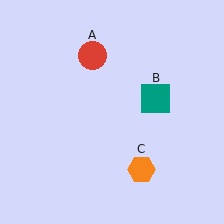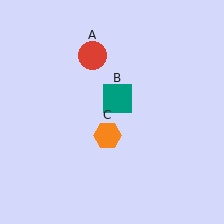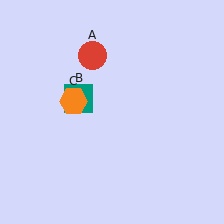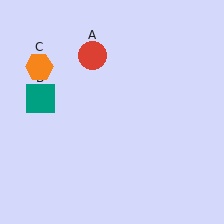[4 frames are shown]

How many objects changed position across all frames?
2 objects changed position: teal square (object B), orange hexagon (object C).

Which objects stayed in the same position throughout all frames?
Red circle (object A) remained stationary.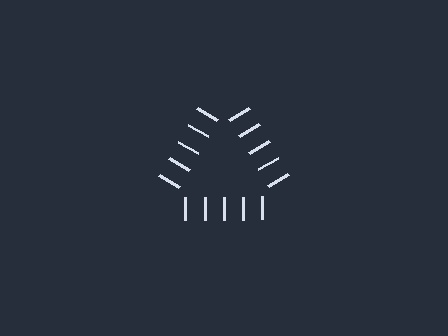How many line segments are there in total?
15 — 5 along each of the 3 edges.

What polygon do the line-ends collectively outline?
An illusory triangle — the line segments terminate on its edges but no continuous stroke is drawn.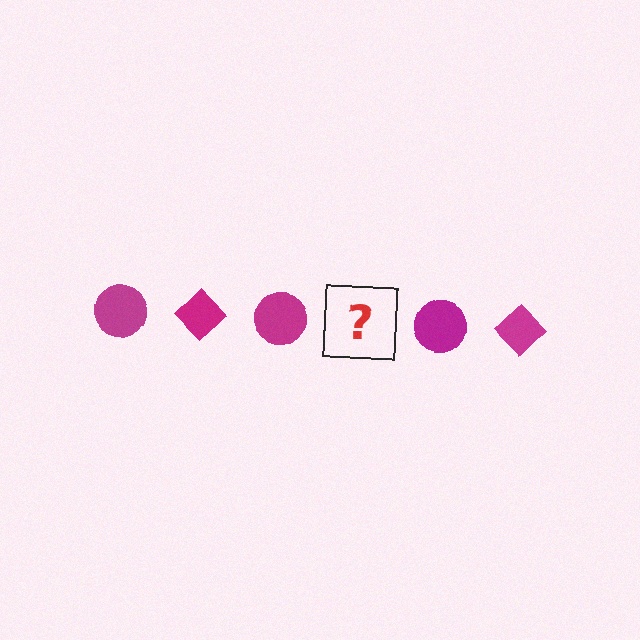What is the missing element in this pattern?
The missing element is a magenta diamond.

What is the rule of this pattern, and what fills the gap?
The rule is that the pattern cycles through circle, diamond shapes in magenta. The gap should be filled with a magenta diamond.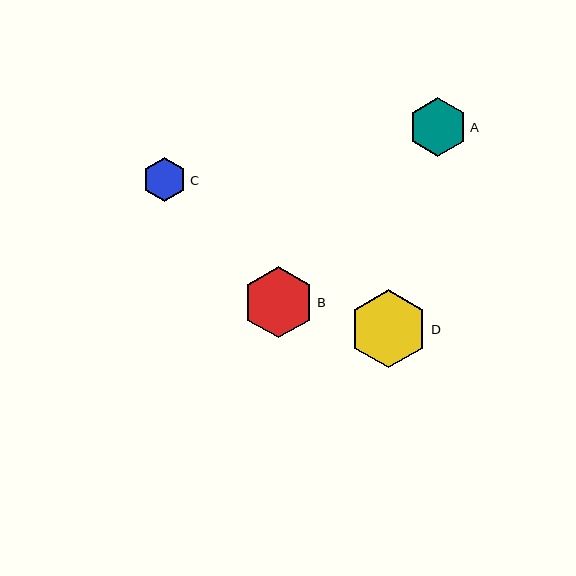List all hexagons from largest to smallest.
From largest to smallest: D, B, A, C.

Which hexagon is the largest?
Hexagon D is the largest with a size of approximately 78 pixels.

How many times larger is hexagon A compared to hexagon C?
Hexagon A is approximately 1.3 times the size of hexagon C.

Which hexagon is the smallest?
Hexagon C is the smallest with a size of approximately 44 pixels.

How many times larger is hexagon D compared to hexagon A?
Hexagon D is approximately 1.3 times the size of hexagon A.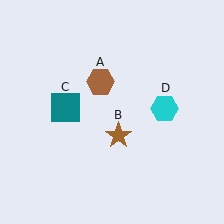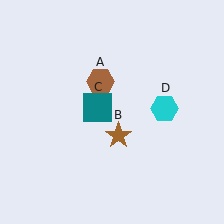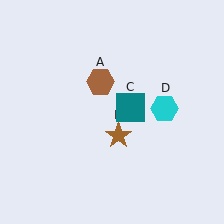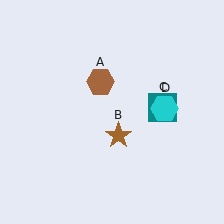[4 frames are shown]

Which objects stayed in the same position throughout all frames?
Brown hexagon (object A) and brown star (object B) and cyan hexagon (object D) remained stationary.